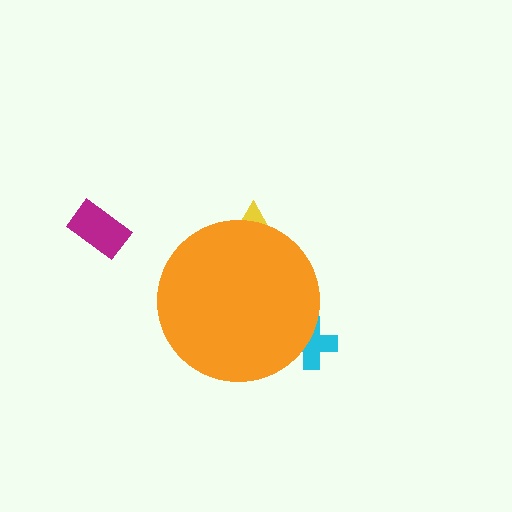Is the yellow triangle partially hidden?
Yes, the yellow triangle is partially hidden behind the orange circle.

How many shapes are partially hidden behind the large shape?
2 shapes are partially hidden.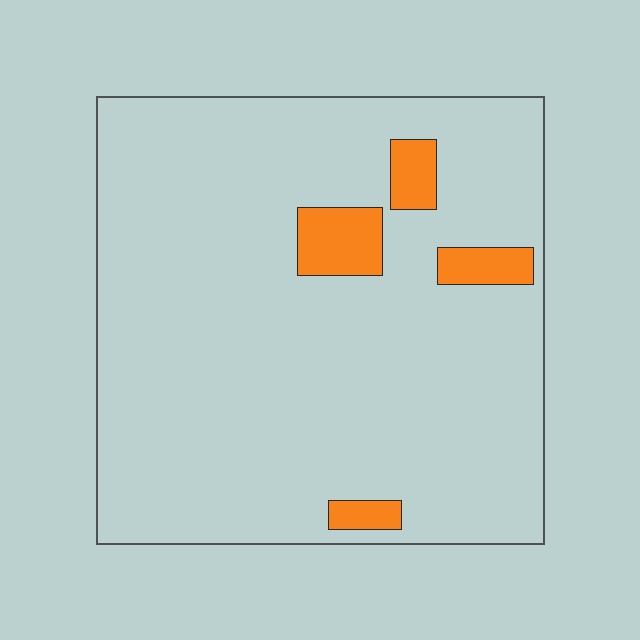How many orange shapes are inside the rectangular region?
4.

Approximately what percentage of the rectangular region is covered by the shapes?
Approximately 10%.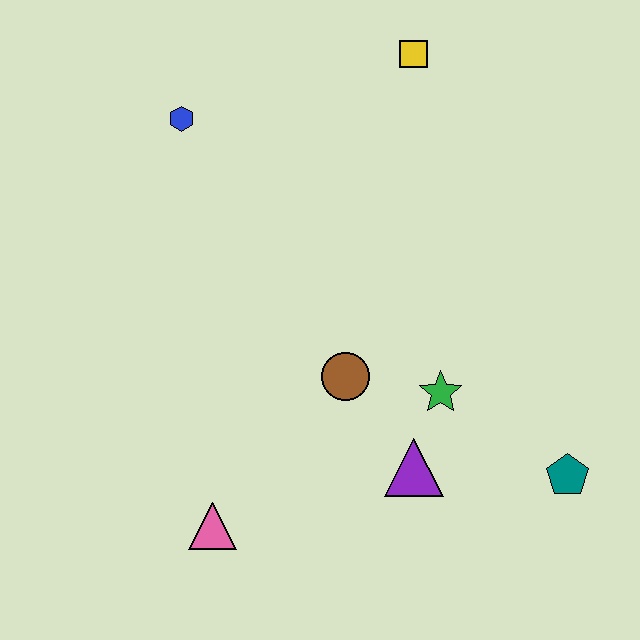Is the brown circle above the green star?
Yes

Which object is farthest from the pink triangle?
The yellow square is farthest from the pink triangle.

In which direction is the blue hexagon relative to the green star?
The blue hexagon is above the green star.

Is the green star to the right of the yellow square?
Yes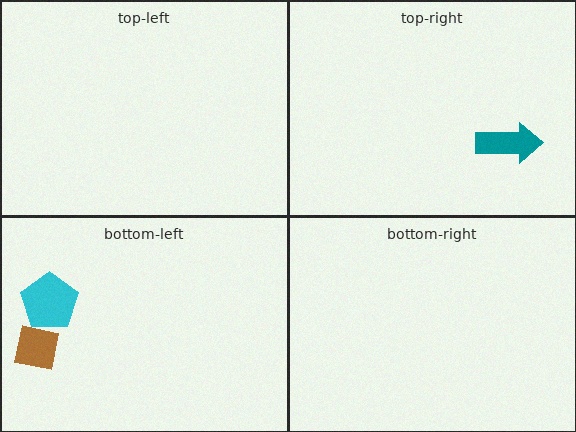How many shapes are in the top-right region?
1.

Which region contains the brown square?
The bottom-left region.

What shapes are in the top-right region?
The teal arrow.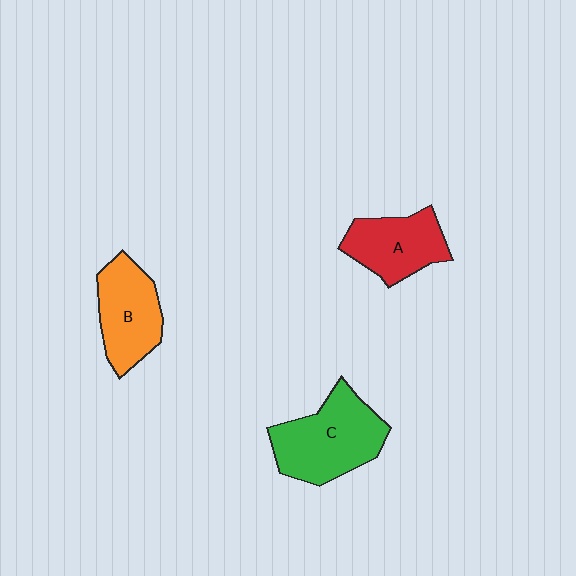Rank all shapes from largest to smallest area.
From largest to smallest: C (green), B (orange), A (red).